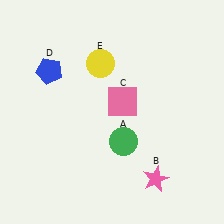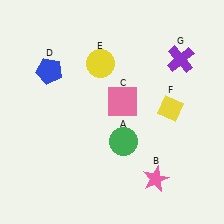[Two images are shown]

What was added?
A yellow diamond (F), a purple cross (G) were added in Image 2.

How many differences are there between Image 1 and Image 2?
There are 2 differences between the two images.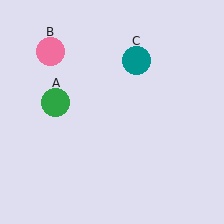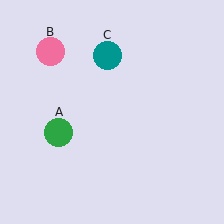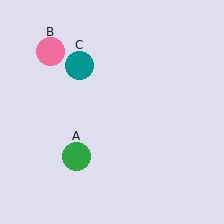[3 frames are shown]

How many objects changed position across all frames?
2 objects changed position: green circle (object A), teal circle (object C).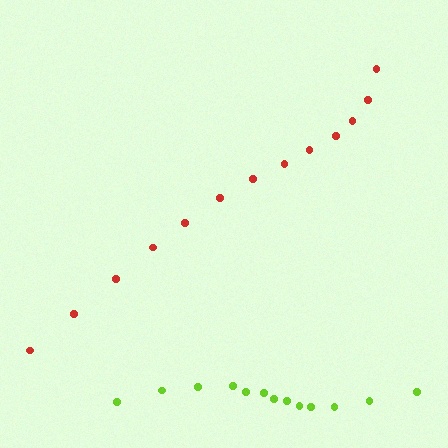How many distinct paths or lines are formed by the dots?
There are 2 distinct paths.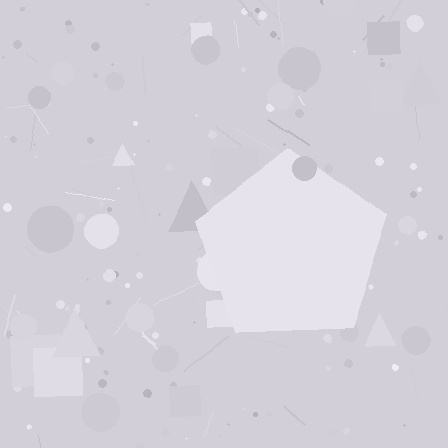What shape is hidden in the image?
A pentagon is hidden in the image.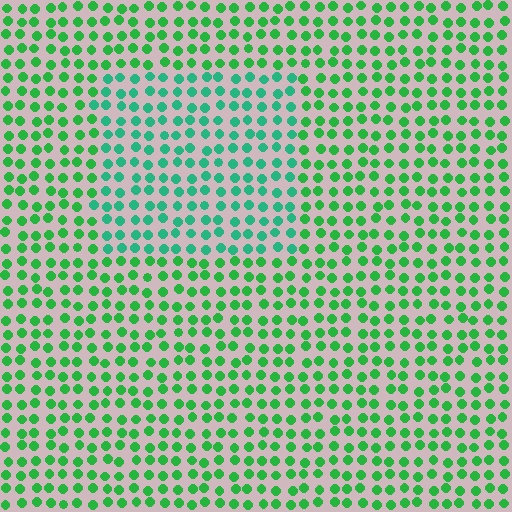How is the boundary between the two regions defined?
The boundary is defined purely by a slight shift in hue (about 28 degrees). Spacing, size, and orientation are identical on both sides.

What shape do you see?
I see a rectangle.